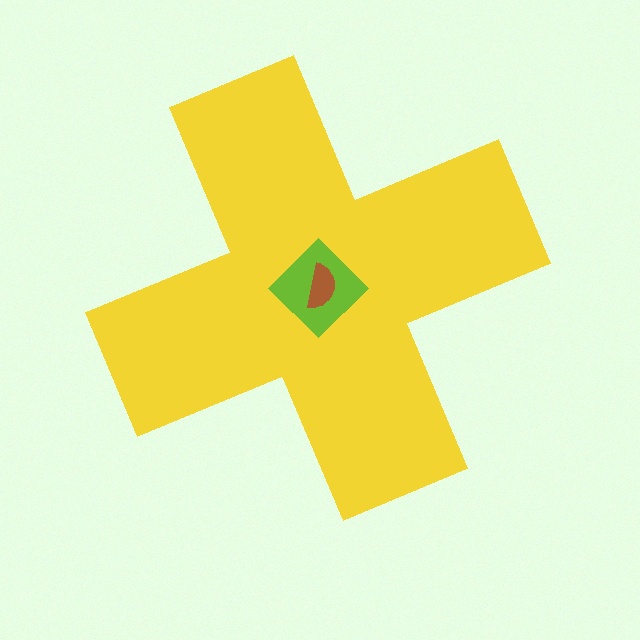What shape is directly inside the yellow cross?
The lime diamond.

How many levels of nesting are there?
3.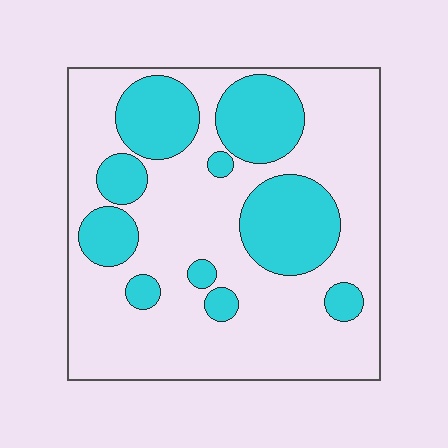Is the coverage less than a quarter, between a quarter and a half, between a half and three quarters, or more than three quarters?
Between a quarter and a half.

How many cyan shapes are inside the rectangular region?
10.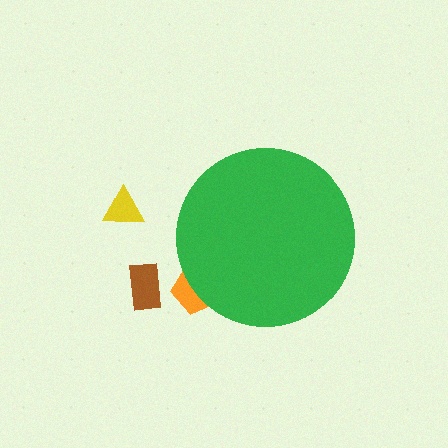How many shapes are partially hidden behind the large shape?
1 shape is partially hidden.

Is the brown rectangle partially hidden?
No, the brown rectangle is fully visible.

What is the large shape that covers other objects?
A green circle.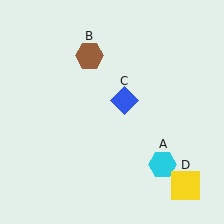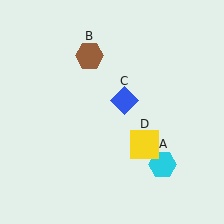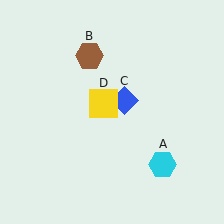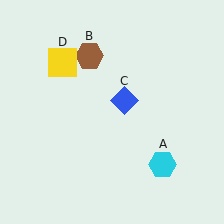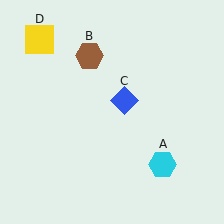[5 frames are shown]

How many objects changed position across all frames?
1 object changed position: yellow square (object D).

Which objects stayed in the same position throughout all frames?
Cyan hexagon (object A) and brown hexagon (object B) and blue diamond (object C) remained stationary.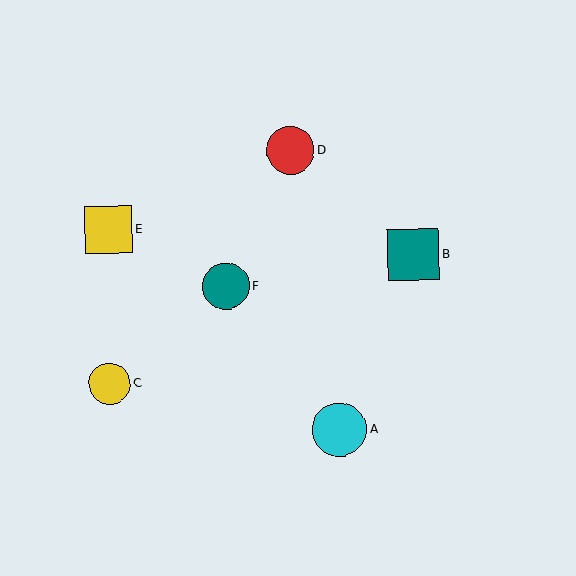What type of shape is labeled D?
Shape D is a red circle.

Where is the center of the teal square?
The center of the teal square is at (413, 255).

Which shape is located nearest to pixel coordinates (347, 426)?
The cyan circle (labeled A) at (340, 430) is nearest to that location.